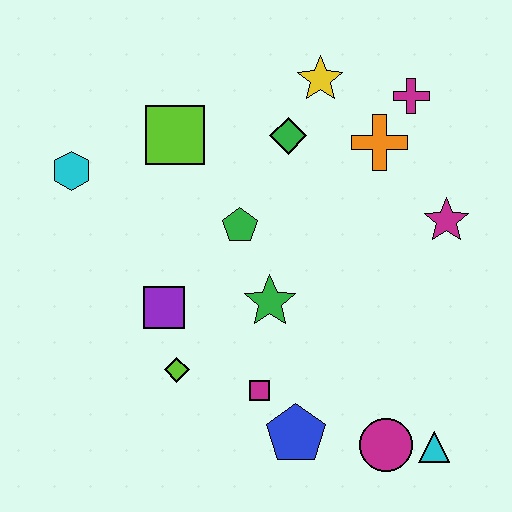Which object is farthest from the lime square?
The cyan triangle is farthest from the lime square.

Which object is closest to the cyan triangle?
The magenta circle is closest to the cyan triangle.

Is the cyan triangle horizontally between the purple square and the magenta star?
Yes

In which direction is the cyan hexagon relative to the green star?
The cyan hexagon is to the left of the green star.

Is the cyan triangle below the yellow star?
Yes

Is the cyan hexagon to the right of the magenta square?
No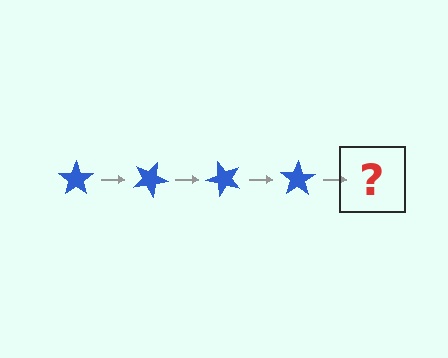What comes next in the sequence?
The next element should be a blue star rotated 100 degrees.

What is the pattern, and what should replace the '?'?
The pattern is that the star rotates 25 degrees each step. The '?' should be a blue star rotated 100 degrees.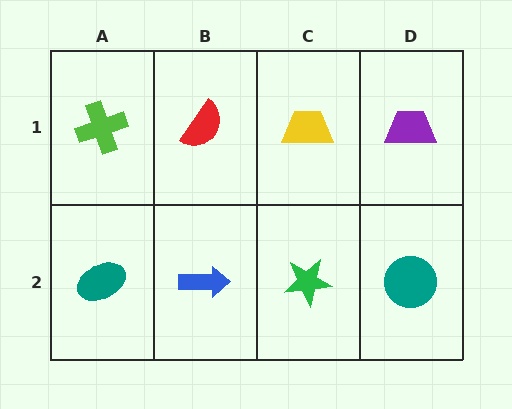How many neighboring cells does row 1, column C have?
3.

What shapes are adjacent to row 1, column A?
A teal ellipse (row 2, column A), a red semicircle (row 1, column B).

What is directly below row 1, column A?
A teal ellipse.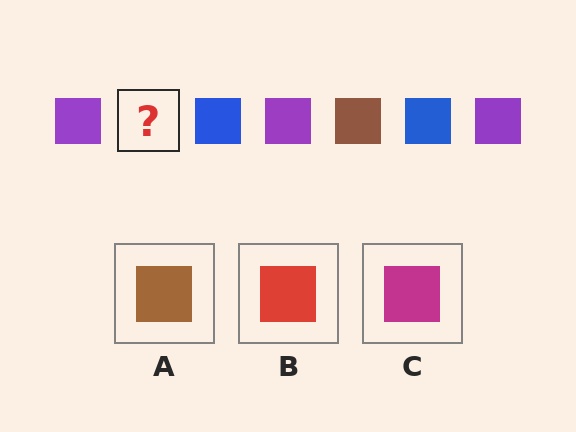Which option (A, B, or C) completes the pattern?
A.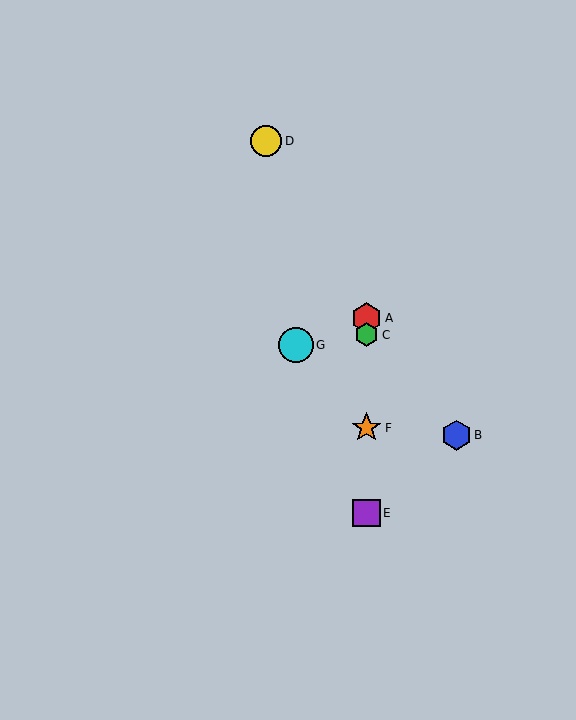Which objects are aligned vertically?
Objects A, C, E, F are aligned vertically.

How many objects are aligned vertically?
4 objects (A, C, E, F) are aligned vertically.